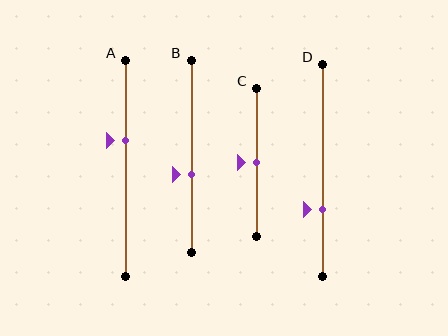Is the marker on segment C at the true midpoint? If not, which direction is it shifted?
Yes, the marker on segment C is at the true midpoint.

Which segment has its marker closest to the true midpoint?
Segment C has its marker closest to the true midpoint.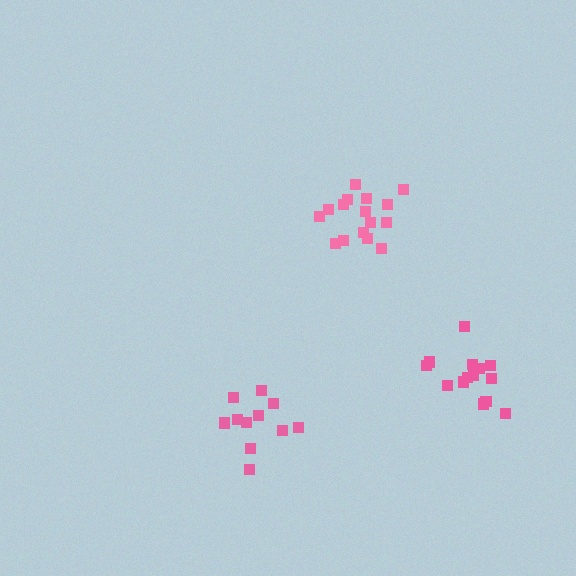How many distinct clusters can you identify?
There are 3 distinct clusters.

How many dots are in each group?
Group 1: 14 dots, Group 2: 11 dots, Group 3: 16 dots (41 total).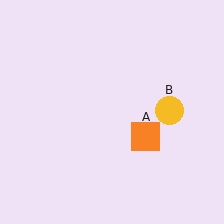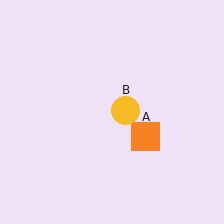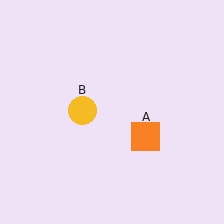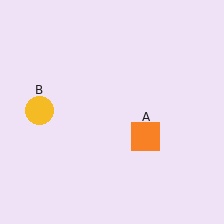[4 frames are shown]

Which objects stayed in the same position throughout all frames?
Orange square (object A) remained stationary.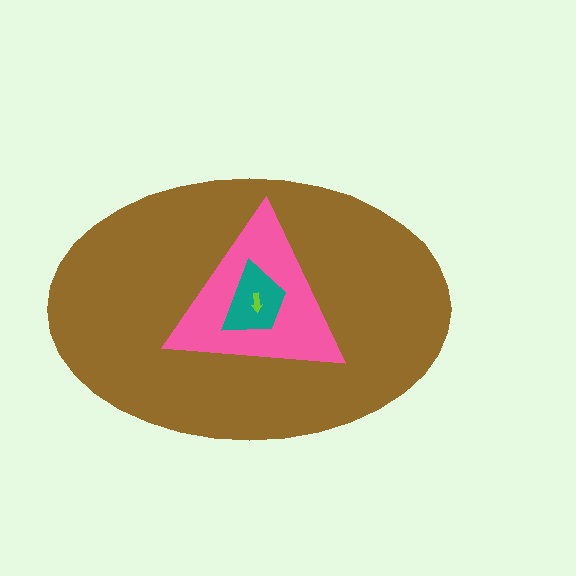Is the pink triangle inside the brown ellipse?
Yes.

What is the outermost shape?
The brown ellipse.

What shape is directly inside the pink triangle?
The teal trapezoid.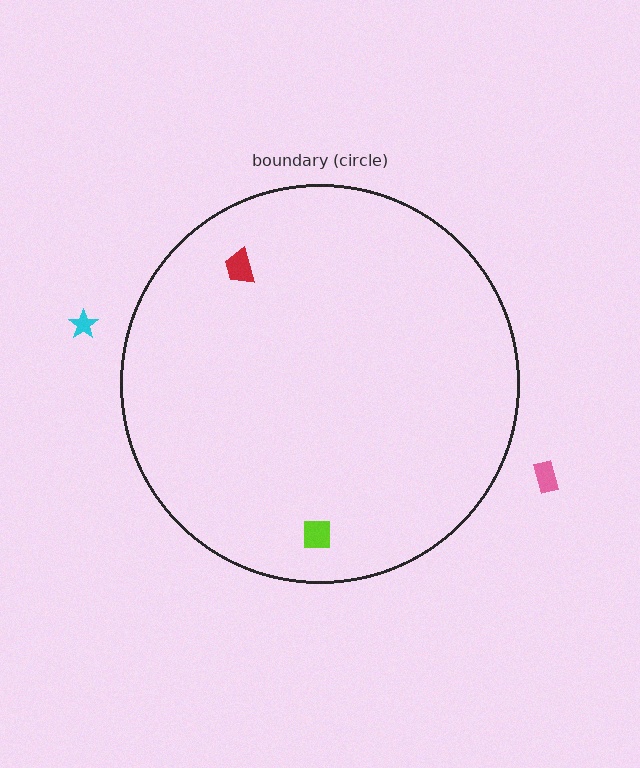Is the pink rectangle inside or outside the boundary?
Outside.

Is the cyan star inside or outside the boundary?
Outside.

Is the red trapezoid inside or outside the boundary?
Inside.